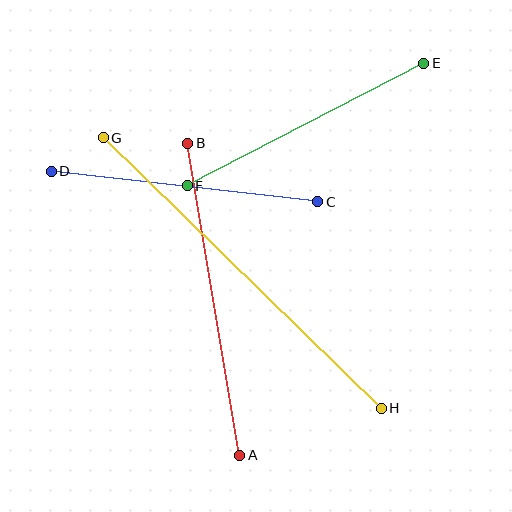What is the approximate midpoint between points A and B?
The midpoint is at approximately (214, 299) pixels.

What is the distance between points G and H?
The distance is approximately 388 pixels.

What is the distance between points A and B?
The distance is approximately 316 pixels.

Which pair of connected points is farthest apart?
Points G and H are farthest apart.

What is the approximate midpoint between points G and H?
The midpoint is at approximately (242, 273) pixels.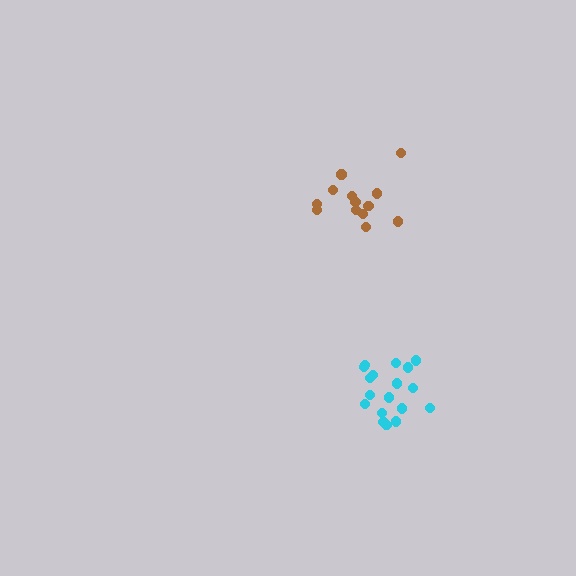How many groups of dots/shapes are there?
There are 2 groups.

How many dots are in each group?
Group 1: 13 dots, Group 2: 18 dots (31 total).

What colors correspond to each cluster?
The clusters are colored: brown, cyan.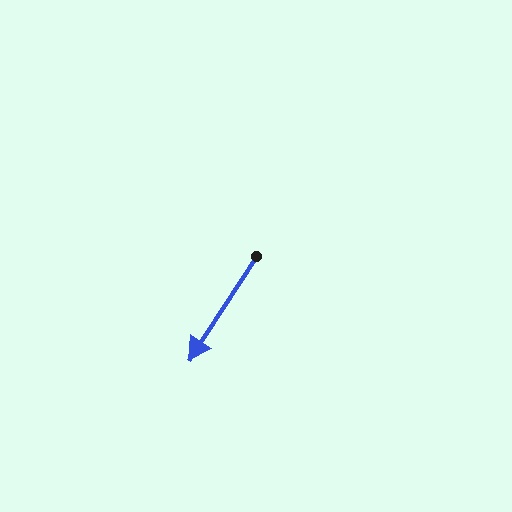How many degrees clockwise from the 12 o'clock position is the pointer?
Approximately 213 degrees.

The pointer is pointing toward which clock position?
Roughly 7 o'clock.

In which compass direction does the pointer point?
Southwest.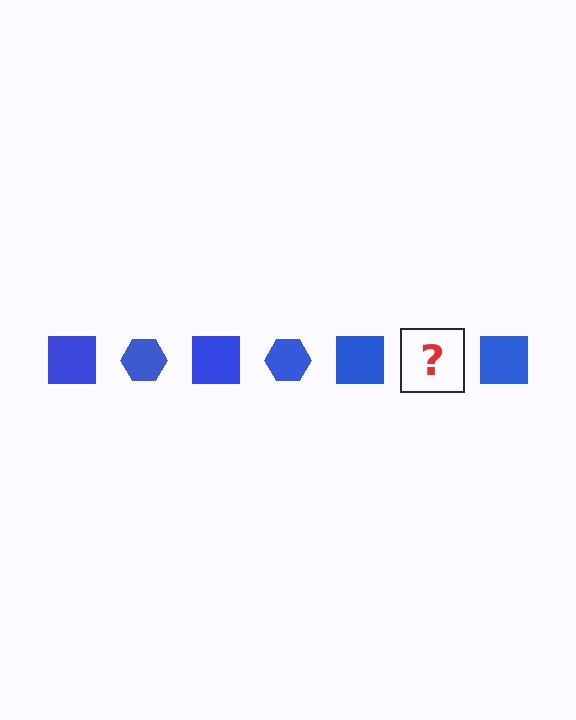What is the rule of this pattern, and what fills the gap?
The rule is that the pattern cycles through square, hexagon shapes in blue. The gap should be filled with a blue hexagon.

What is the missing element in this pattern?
The missing element is a blue hexagon.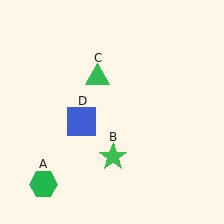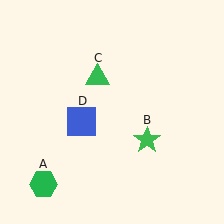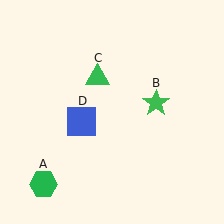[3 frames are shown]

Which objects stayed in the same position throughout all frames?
Green hexagon (object A) and green triangle (object C) and blue square (object D) remained stationary.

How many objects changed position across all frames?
1 object changed position: green star (object B).